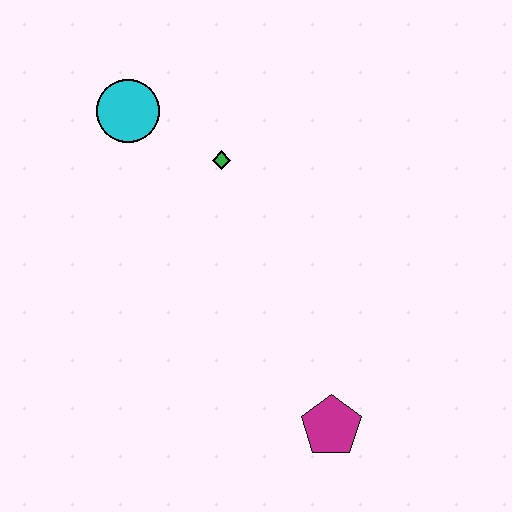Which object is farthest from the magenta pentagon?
The cyan circle is farthest from the magenta pentagon.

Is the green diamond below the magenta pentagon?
No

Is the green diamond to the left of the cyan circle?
No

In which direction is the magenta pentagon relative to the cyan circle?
The magenta pentagon is below the cyan circle.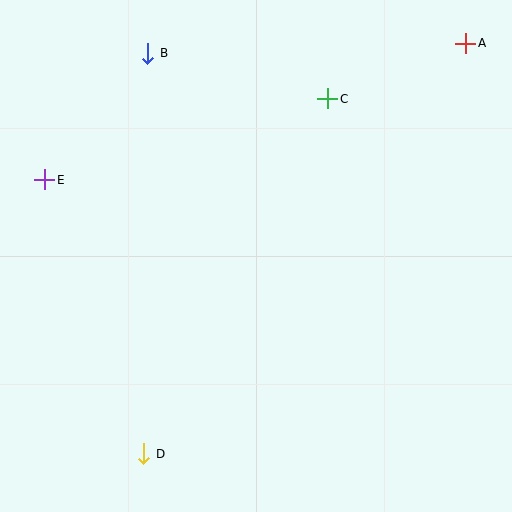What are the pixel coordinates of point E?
Point E is at (45, 180).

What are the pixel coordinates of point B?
Point B is at (148, 53).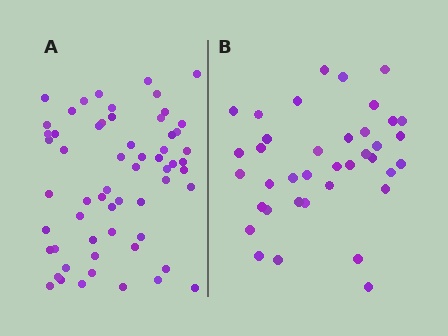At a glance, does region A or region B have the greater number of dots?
Region A (the left region) has more dots.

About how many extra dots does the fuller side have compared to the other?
Region A has approximately 20 more dots than region B.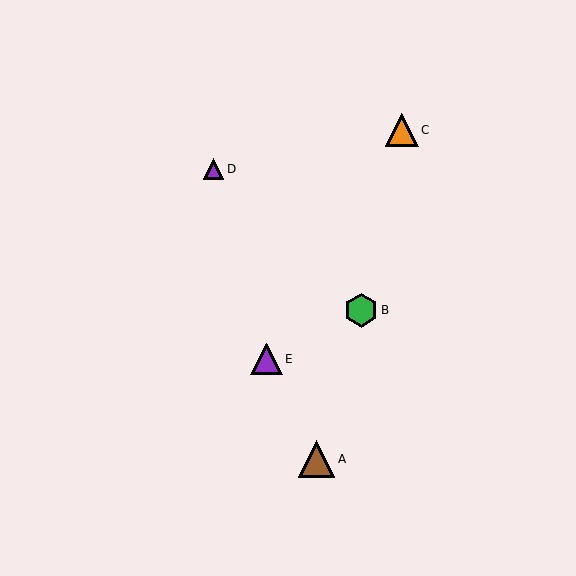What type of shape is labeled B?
Shape B is a green hexagon.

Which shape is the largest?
The brown triangle (labeled A) is the largest.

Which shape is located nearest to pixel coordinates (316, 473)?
The brown triangle (labeled A) at (317, 459) is nearest to that location.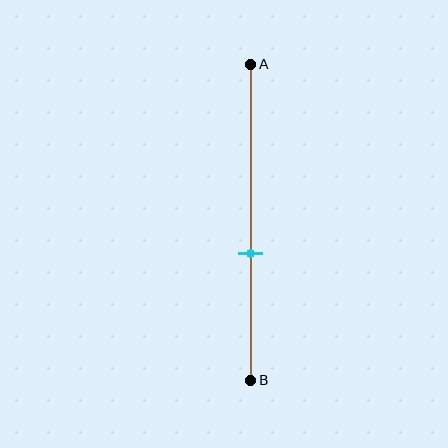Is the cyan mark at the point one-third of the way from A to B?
No, the mark is at about 60% from A, not at the 33% one-third point.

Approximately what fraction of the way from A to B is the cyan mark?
The cyan mark is approximately 60% of the way from A to B.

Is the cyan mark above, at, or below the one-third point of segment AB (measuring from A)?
The cyan mark is below the one-third point of segment AB.